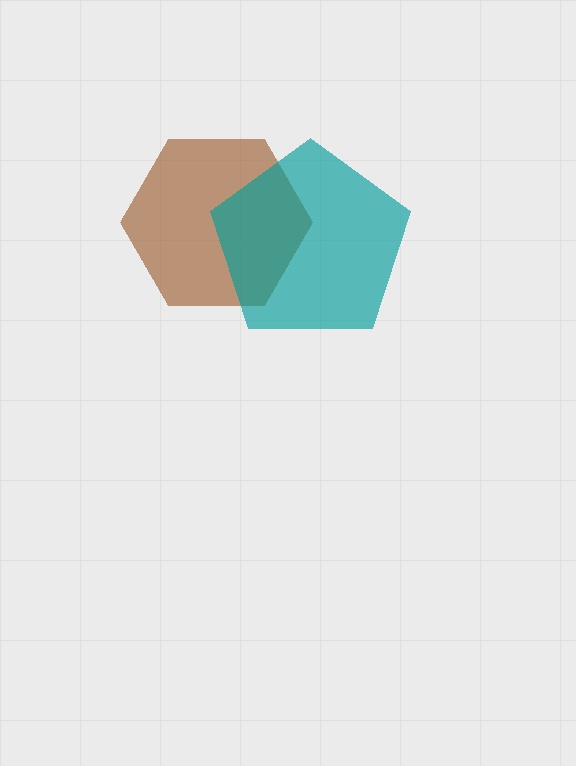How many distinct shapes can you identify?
There are 2 distinct shapes: a brown hexagon, a teal pentagon.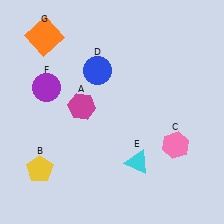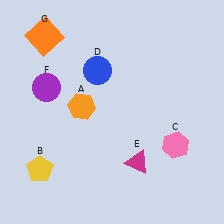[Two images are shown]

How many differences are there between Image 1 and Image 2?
There are 2 differences between the two images.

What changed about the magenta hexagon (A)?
In Image 1, A is magenta. In Image 2, it changed to orange.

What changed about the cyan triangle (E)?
In Image 1, E is cyan. In Image 2, it changed to magenta.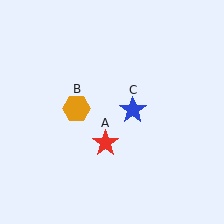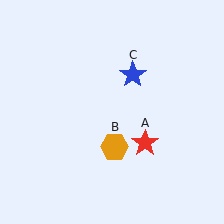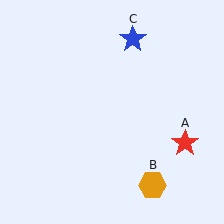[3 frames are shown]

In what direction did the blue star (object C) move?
The blue star (object C) moved up.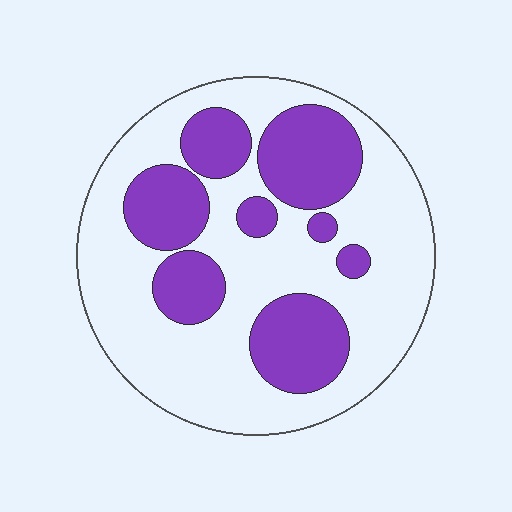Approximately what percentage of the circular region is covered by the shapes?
Approximately 35%.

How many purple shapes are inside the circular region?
8.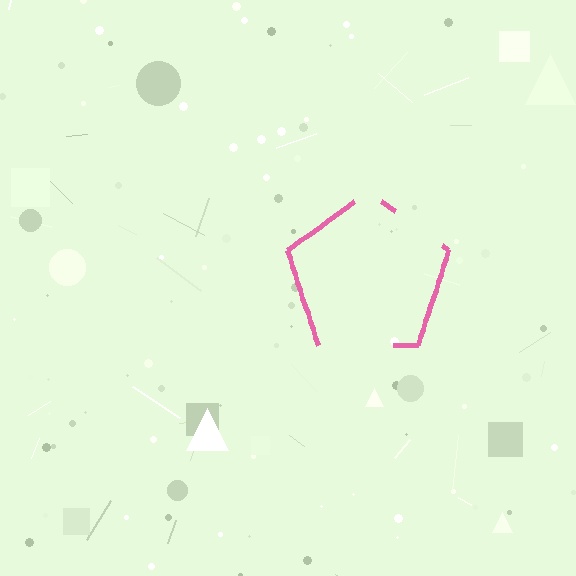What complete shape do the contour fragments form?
The contour fragments form a pentagon.